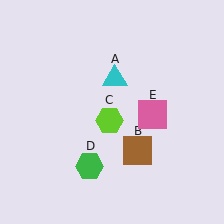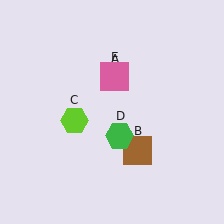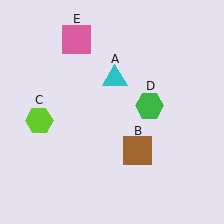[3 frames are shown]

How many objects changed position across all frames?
3 objects changed position: lime hexagon (object C), green hexagon (object D), pink square (object E).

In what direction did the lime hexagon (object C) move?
The lime hexagon (object C) moved left.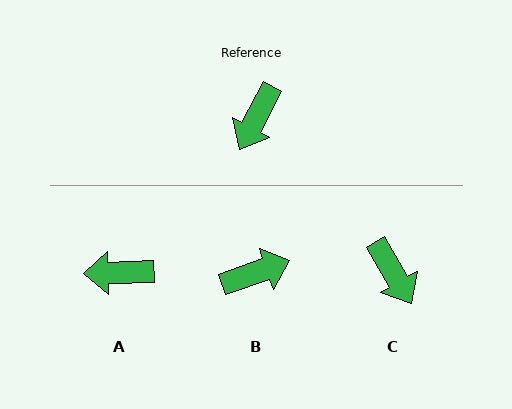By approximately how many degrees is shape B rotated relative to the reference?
Approximately 137 degrees counter-clockwise.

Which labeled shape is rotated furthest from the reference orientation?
B, about 137 degrees away.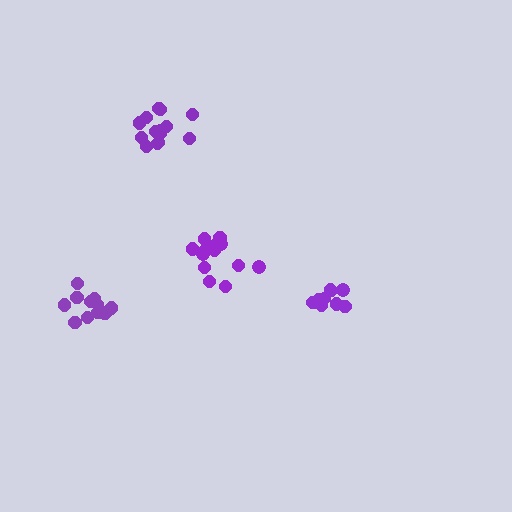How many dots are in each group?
Group 1: 13 dots, Group 2: 10 dots, Group 3: 13 dots, Group 4: 14 dots (50 total).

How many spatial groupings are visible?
There are 4 spatial groupings.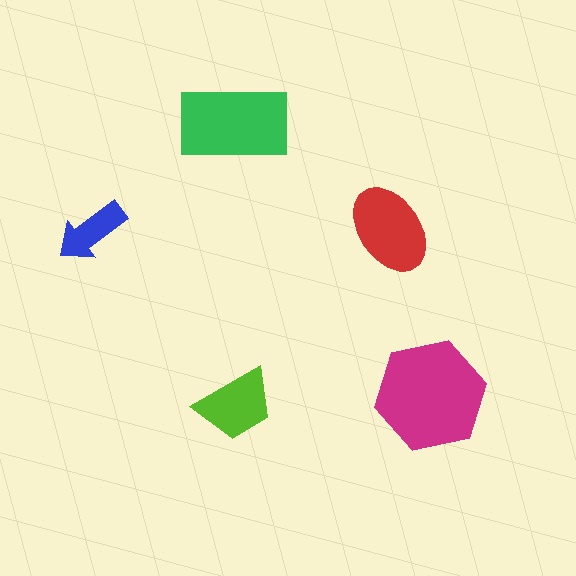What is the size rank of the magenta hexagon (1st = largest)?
1st.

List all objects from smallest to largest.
The blue arrow, the lime trapezoid, the red ellipse, the green rectangle, the magenta hexagon.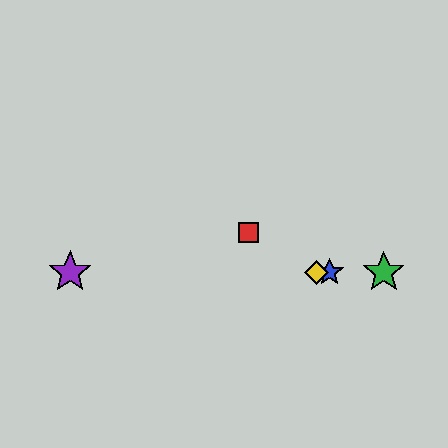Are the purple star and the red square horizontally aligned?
No, the purple star is at y≈272 and the red square is at y≈232.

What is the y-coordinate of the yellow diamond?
The yellow diamond is at y≈272.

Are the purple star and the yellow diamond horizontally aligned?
Yes, both are at y≈272.